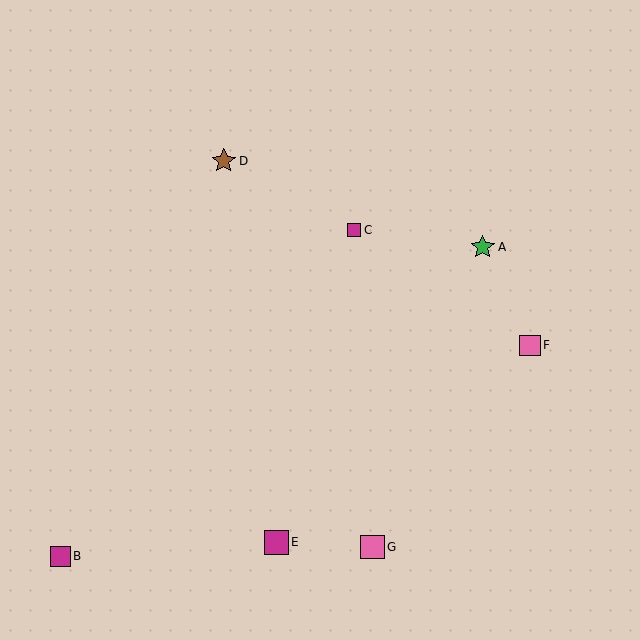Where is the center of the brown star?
The center of the brown star is at (224, 161).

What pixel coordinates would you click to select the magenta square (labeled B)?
Click at (60, 556) to select the magenta square B.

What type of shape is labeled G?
Shape G is a pink square.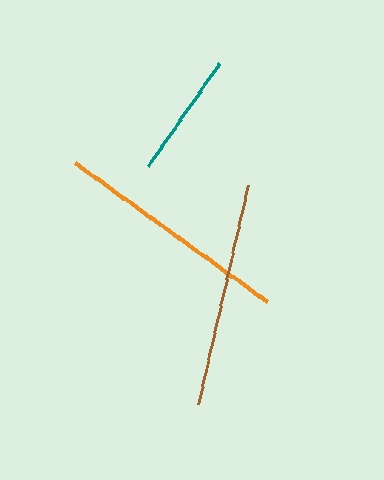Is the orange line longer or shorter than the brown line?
The orange line is longer than the brown line.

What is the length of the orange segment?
The orange segment is approximately 237 pixels long.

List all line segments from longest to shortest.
From longest to shortest: orange, brown, teal.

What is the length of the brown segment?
The brown segment is approximately 224 pixels long.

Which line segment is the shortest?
The teal line is the shortest at approximately 125 pixels.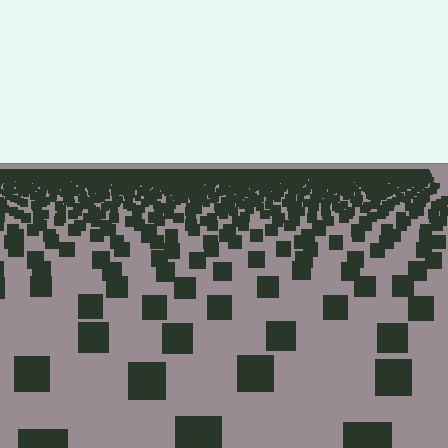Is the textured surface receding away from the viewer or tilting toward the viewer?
The surface is receding away from the viewer. Texture elements get smaller and denser toward the top.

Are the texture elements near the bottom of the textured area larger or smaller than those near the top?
Larger. Near the bottom, elements are closer to the viewer and appear at a bigger on-screen size.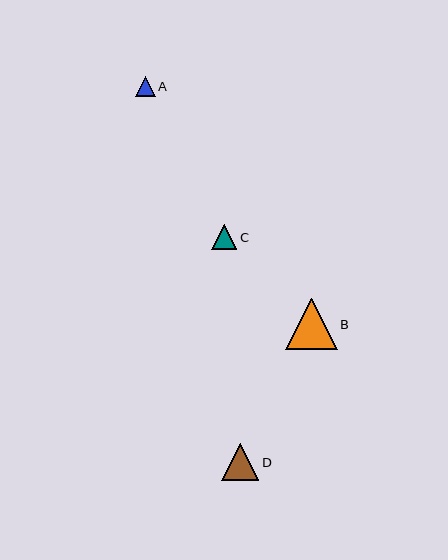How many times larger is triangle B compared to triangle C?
Triangle B is approximately 2.1 times the size of triangle C.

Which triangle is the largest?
Triangle B is the largest with a size of approximately 52 pixels.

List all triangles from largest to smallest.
From largest to smallest: B, D, C, A.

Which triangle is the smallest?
Triangle A is the smallest with a size of approximately 20 pixels.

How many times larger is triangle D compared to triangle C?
Triangle D is approximately 1.5 times the size of triangle C.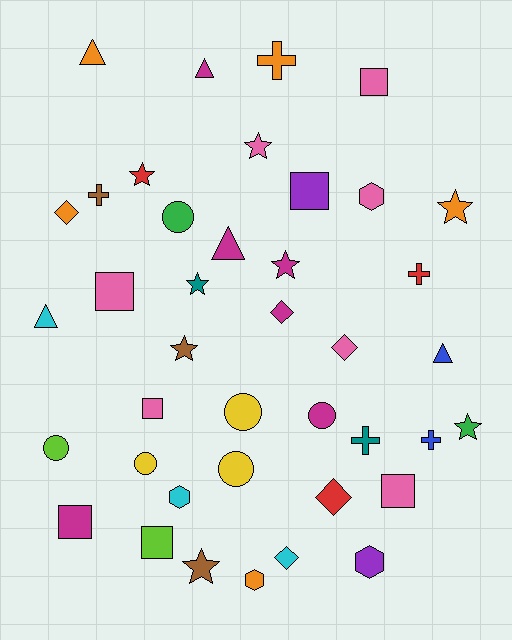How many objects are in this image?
There are 40 objects.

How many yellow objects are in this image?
There are 3 yellow objects.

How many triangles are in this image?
There are 5 triangles.